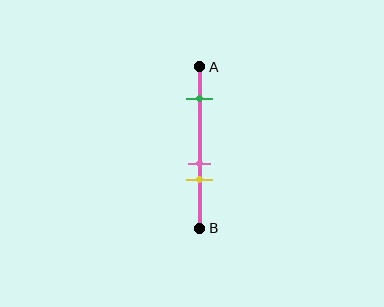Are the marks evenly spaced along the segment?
No, the marks are not evenly spaced.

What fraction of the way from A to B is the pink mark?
The pink mark is approximately 60% (0.6) of the way from A to B.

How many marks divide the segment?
There are 3 marks dividing the segment.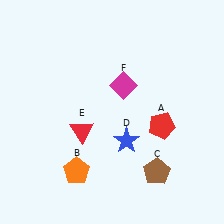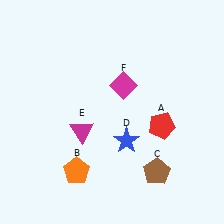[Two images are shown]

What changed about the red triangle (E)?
In Image 1, E is red. In Image 2, it changed to magenta.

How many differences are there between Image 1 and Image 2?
There is 1 difference between the two images.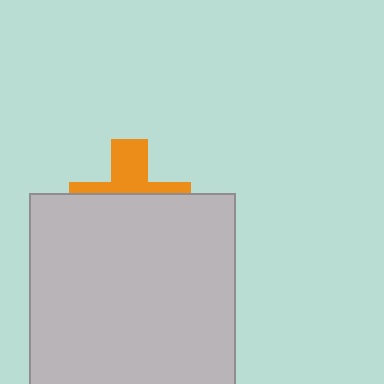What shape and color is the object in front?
The object in front is a light gray square.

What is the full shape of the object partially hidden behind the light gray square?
The partially hidden object is an orange cross.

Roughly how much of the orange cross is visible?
A small part of it is visible (roughly 39%).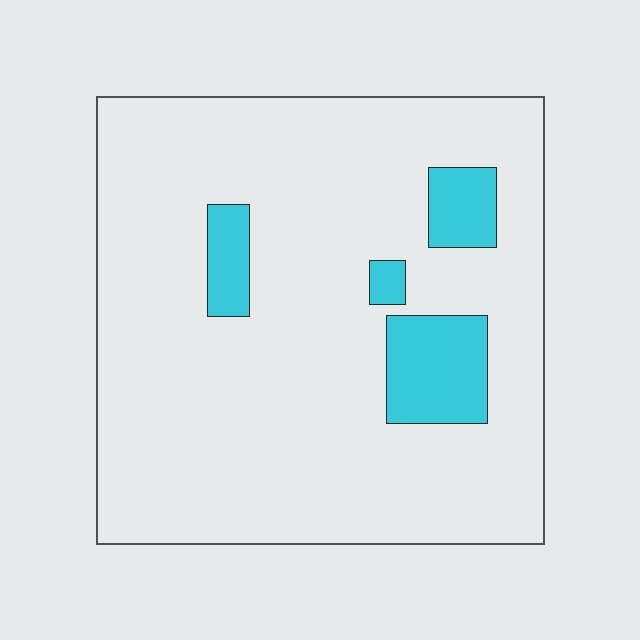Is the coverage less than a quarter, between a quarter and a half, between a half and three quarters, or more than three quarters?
Less than a quarter.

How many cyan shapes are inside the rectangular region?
4.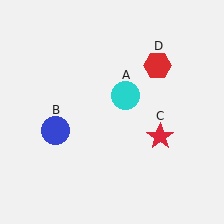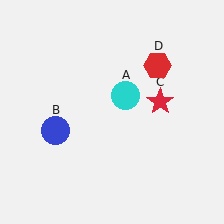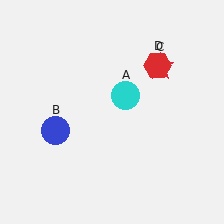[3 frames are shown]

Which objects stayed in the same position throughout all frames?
Cyan circle (object A) and blue circle (object B) and red hexagon (object D) remained stationary.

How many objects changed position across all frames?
1 object changed position: red star (object C).